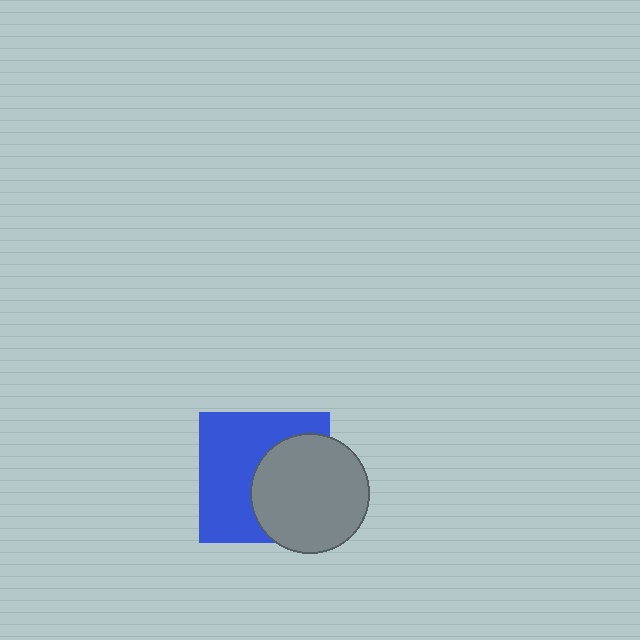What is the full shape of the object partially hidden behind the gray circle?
The partially hidden object is a blue square.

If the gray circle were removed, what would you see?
You would see the complete blue square.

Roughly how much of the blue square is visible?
About half of it is visible (roughly 56%).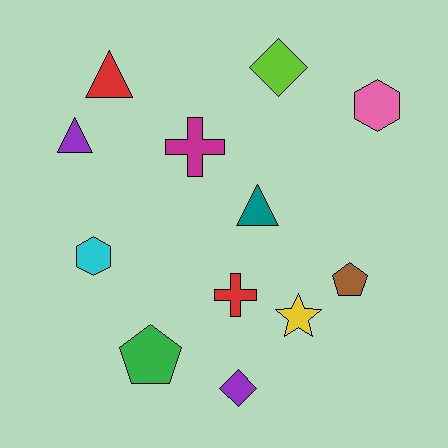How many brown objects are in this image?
There is 1 brown object.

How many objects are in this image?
There are 12 objects.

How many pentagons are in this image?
There are 2 pentagons.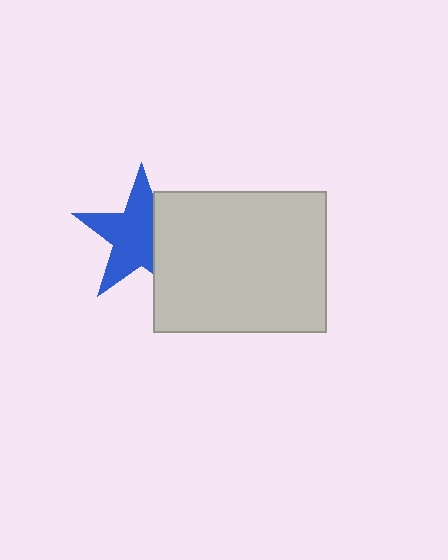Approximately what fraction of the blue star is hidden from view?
Roughly 33% of the blue star is hidden behind the light gray rectangle.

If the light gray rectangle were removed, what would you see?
You would see the complete blue star.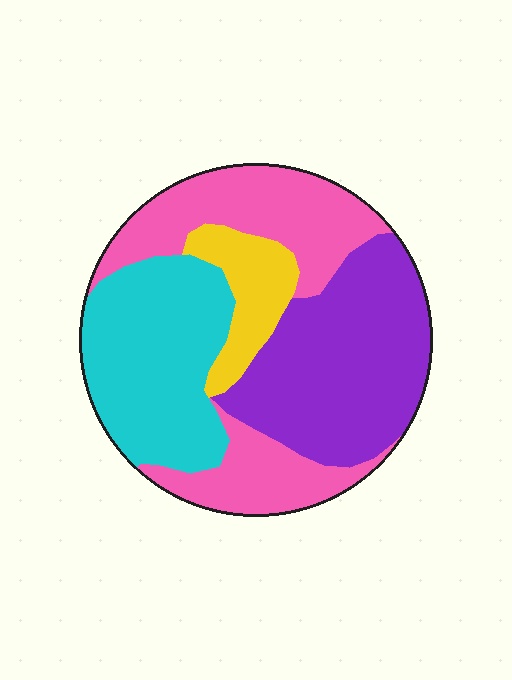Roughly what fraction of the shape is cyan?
Cyan takes up about one quarter (1/4) of the shape.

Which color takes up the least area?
Yellow, at roughly 10%.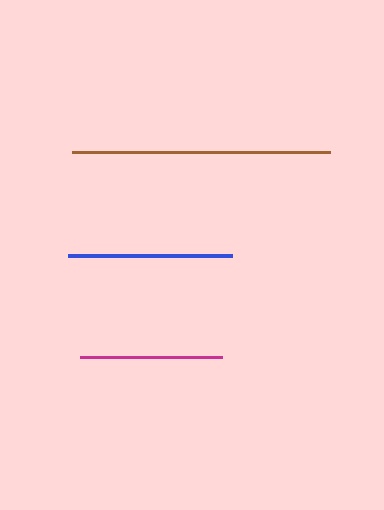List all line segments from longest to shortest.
From longest to shortest: brown, blue, magenta.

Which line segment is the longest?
The brown line is the longest at approximately 259 pixels.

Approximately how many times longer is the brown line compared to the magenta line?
The brown line is approximately 1.8 times the length of the magenta line.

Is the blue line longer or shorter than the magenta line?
The blue line is longer than the magenta line.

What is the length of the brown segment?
The brown segment is approximately 259 pixels long.